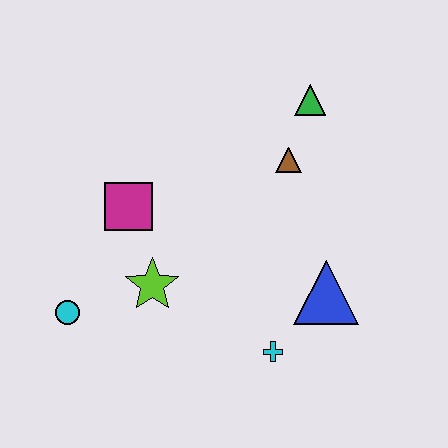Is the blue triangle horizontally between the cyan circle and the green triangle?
No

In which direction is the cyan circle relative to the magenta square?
The cyan circle is below the magenta square.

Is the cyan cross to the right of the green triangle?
No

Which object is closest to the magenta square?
The lime star is closest to the magenta square.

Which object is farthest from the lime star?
The green triangle is farthest from the lime star.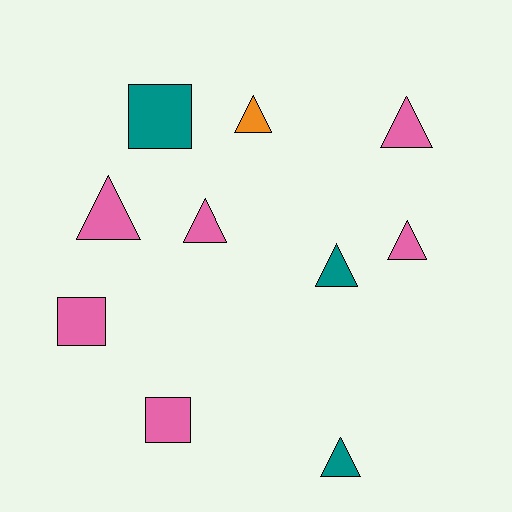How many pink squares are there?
There are 2 pink squares.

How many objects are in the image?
There are 10 objects.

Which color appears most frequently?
Pink, with 6 objects.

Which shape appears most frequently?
Triangle, with 7 objects.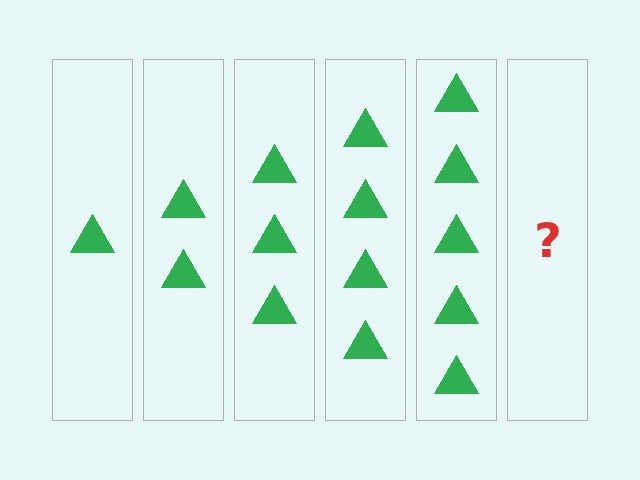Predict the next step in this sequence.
The next step is 6 triangles.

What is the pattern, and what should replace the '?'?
The pattern is that each step adds one more triangle. The '?' should be 6 triangles.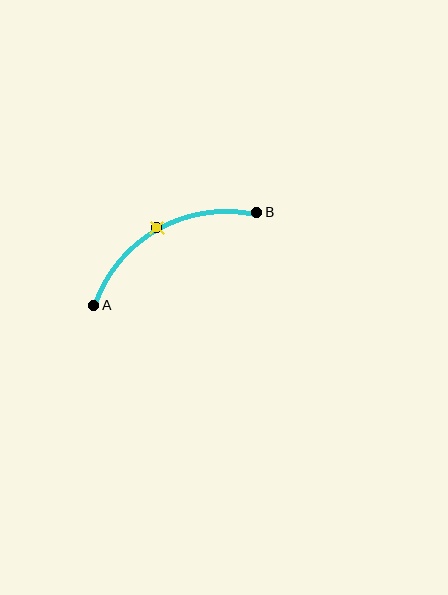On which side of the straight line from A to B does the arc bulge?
The arc bulges above the straight line connecting A and B.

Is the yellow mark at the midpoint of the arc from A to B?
Yes. The yellow mark lies on the arc at equal arc-length from both A and B — it is the arc midpoint.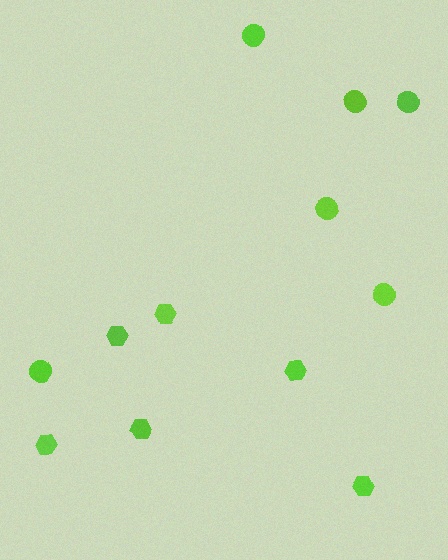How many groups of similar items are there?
There are 2 groups: one group of hexagons (6) and one group of circles (6).